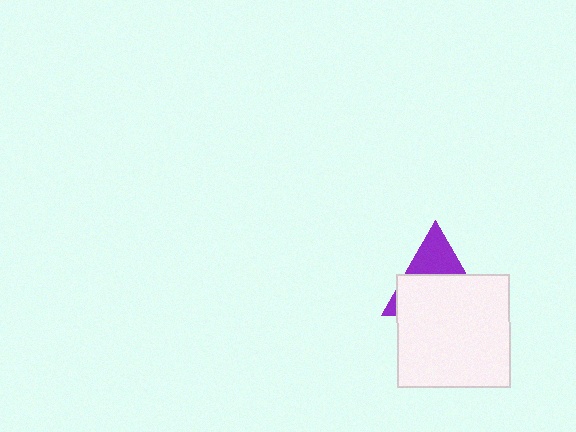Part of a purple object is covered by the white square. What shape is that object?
It is a triangle.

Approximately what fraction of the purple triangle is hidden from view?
Roughly 63% of the purple triangle is hidden behind the white square.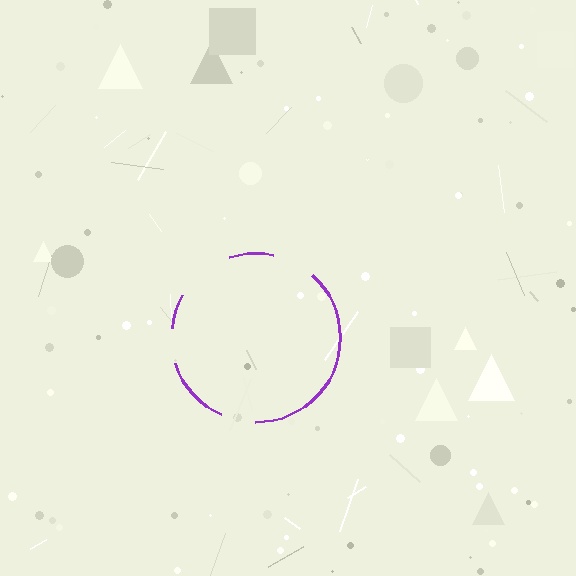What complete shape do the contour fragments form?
The contour fragments form a circle.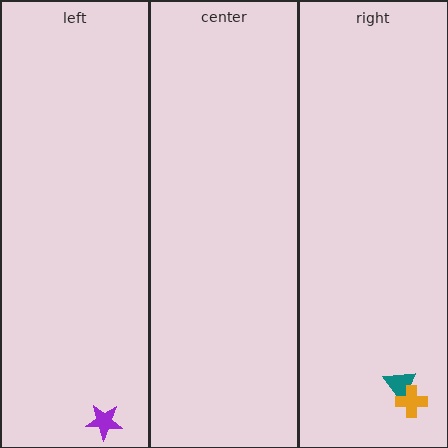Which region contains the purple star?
The left region.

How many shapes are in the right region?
2.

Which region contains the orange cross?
The right region.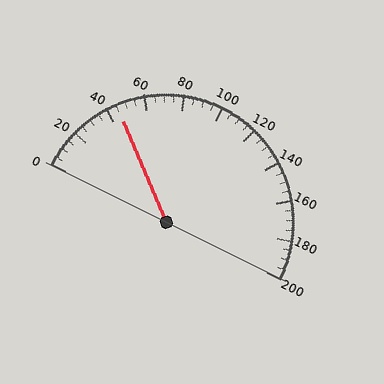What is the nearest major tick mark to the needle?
The nearest major tick mark is 40.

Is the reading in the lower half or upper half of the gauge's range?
The reading is in the lower half of the range (0 to 200).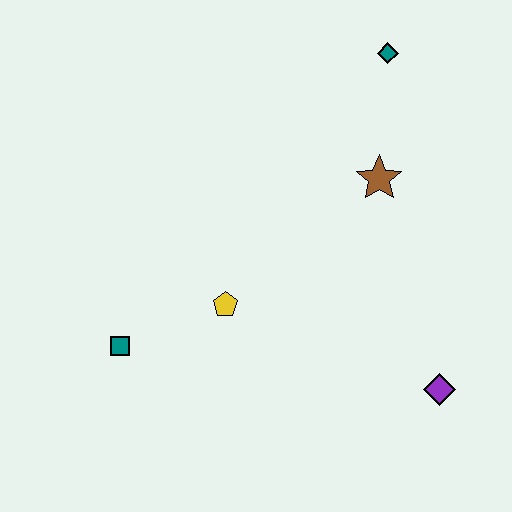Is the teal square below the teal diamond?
Yes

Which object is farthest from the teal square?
The teal diamond is farthest from the teal square.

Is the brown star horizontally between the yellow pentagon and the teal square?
No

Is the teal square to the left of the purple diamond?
Yes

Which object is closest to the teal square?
The yellow pentagon is closest to the teal square.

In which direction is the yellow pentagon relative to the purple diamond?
The yellow pentagon is to the left of the purple diamond.